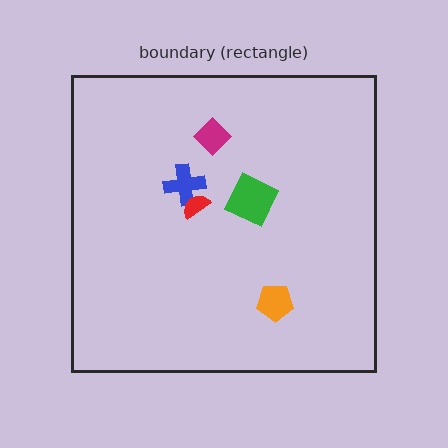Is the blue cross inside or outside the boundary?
Inside.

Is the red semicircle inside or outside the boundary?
Inside.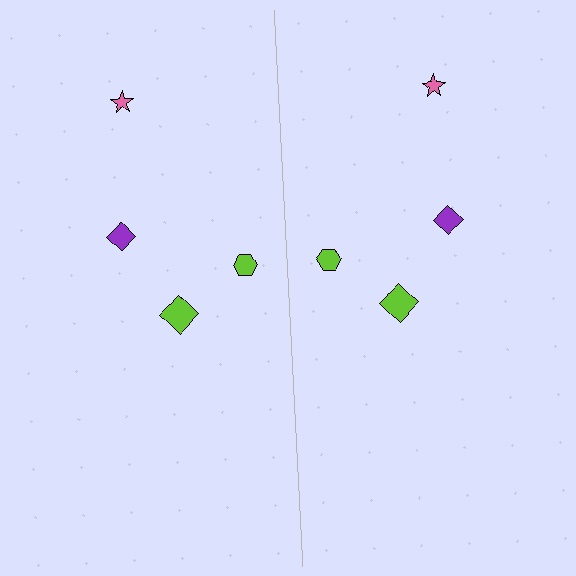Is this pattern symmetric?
Yes, this pattern has bilateral (reflection) symmetry.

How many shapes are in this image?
There are 8 shapes in this image.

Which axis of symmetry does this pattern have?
The pattern has a vertical axis of symmetry running through the center of the image.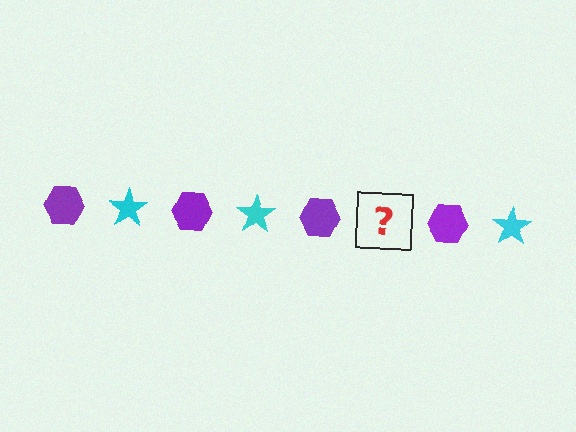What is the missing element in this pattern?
The missing element is a cyan star.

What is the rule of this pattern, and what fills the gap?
The rule is that the pattern alternates between purple hexagon and cyan star. The gap should be filled with a cyan star.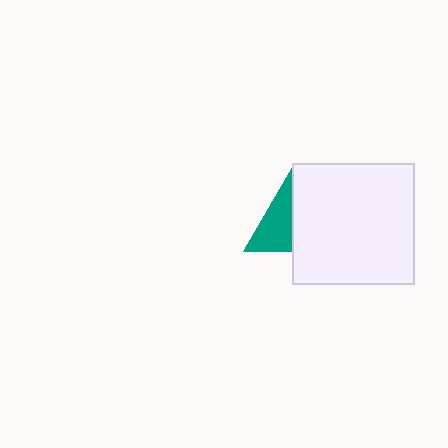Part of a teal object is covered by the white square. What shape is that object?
It is a triangle.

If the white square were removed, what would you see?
You would see the complete teal triangle.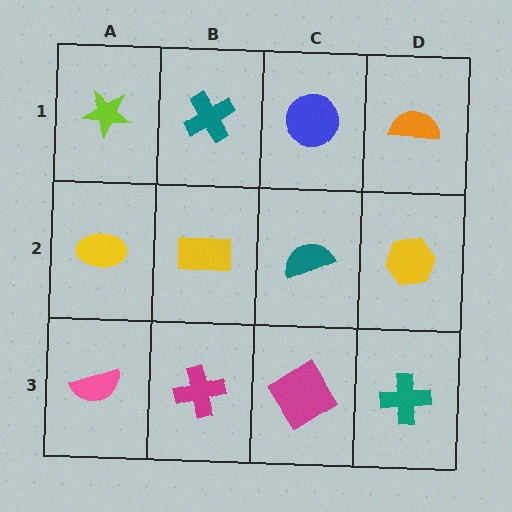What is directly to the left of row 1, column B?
A lime star.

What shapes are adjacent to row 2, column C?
A blue circle (row 1, column C), a magenta diamond (row 3, column C), a yellow rectangle (row 2, column B), a yellow hexagon (row 2, column D).